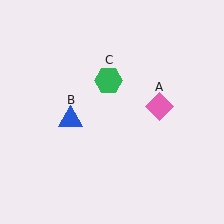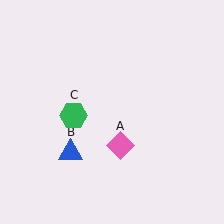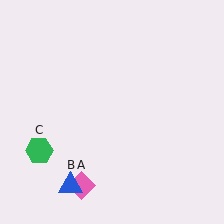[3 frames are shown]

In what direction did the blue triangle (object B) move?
The blue triangle (object B) moved down.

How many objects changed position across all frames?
3 objects changed position: pink diamond (object A), blue triangle (object B), green hexagon (object C).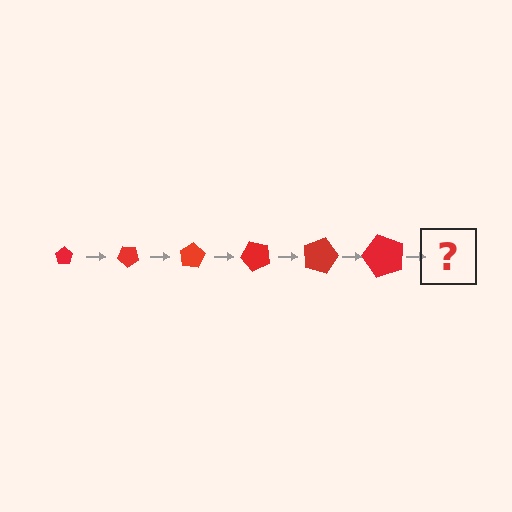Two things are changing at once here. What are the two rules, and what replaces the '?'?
The two rules are that the pentagon grows larger each step and it rotates 40 degrees each step. The '?' should be a pentagon, larger than the previous one and rotated 240 degrees from the start.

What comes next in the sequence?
The next element should be a pentagon, larger than the previous one and rotated 240 degrees from the start.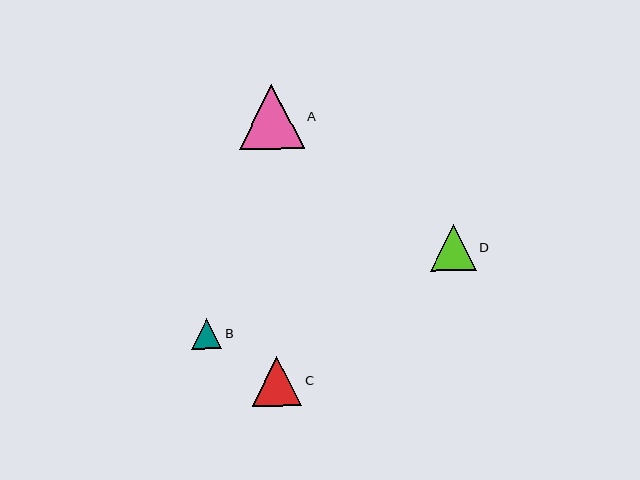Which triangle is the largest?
Triangle A is the largest with a size of approximately 65 pixels.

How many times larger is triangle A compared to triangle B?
Triangle A is approximately 2.1 times the size of triangle B.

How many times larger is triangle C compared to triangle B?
Triangle C is approximately 1.6 times the size of triangle B.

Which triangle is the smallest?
Triangle B is the smallest with a size of approximately 30 pixels.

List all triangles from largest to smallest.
From largest to smallest: A, C, D, B.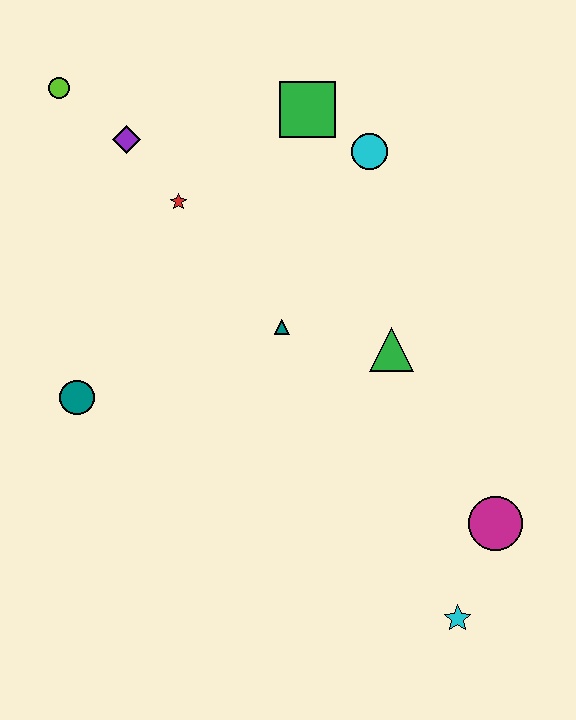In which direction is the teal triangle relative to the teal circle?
The teal triangle is to the right of the teal circle.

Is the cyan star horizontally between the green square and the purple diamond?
No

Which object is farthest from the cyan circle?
The cyan star is farthest from the cyan circle.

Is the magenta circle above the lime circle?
No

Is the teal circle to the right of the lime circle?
Yes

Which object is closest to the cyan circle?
The green square is closest to the cyan circle.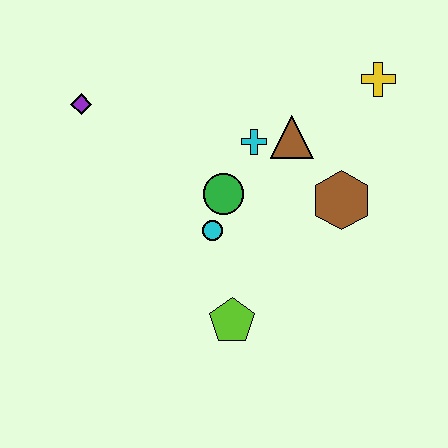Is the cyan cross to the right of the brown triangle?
No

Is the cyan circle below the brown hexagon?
Yes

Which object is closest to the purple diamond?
The green circle is closest to the purple diamond.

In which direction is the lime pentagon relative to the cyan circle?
The lime pentagon is below the cyan circle.